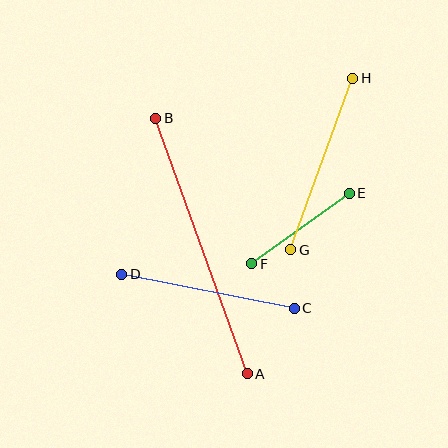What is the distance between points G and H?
The distance is approximately 183 pixels.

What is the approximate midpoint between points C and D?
The midpoint is at approximately (208, 291) pixels.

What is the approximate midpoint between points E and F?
The midpoint is at approximately (301, 228) pixels.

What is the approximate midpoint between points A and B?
The midpoint is at approximately (202, 246) pixels.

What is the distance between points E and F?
The distance is approximately 121 pixels.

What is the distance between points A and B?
The distance is approximately 271 pixels.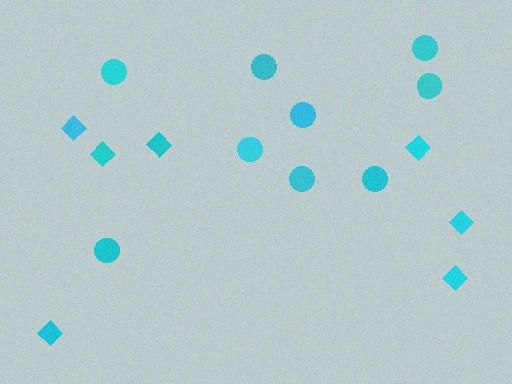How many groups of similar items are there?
There are 2 groups: one group of diamonds (7) and one group of circles (9).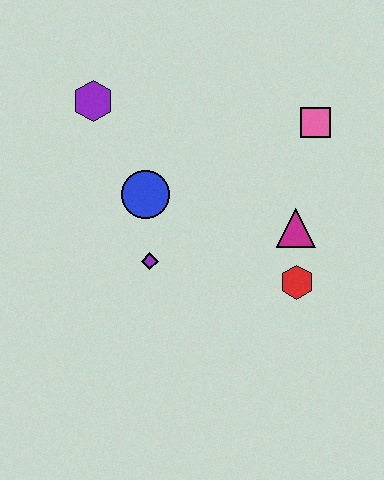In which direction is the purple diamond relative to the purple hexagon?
The purple diamond is below the purple hexagon.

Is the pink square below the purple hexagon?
Yes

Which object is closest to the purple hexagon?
The blue circle is closest to the purple hexagon.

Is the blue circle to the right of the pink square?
No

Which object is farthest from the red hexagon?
The purple hexagon is farthest from the red hexagon.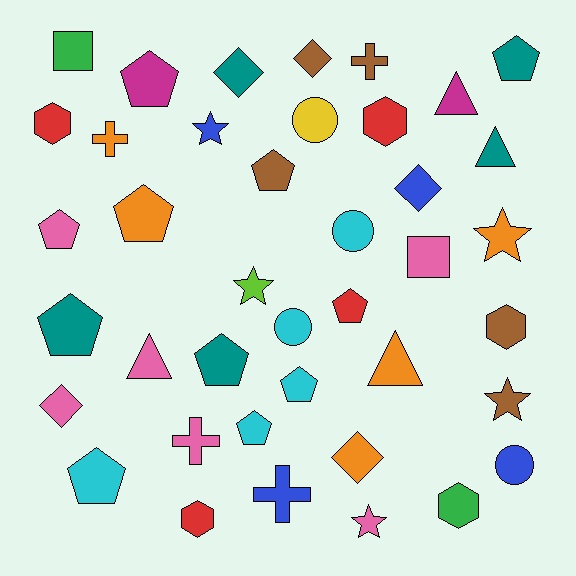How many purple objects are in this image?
There are no purple objects.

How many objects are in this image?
There are 40 objects.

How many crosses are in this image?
There are 4 crosses.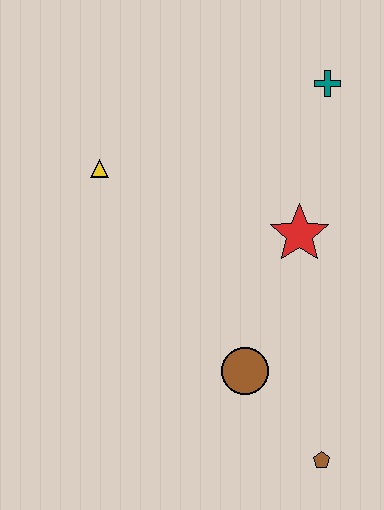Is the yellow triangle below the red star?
No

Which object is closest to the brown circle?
The brown pentagon is closest to the brown circle.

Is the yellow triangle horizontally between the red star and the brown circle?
No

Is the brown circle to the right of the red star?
No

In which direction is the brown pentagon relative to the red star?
The brown pentagon is below the red star.